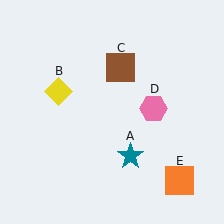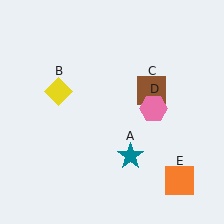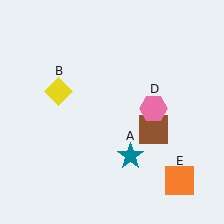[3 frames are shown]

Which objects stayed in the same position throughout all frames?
Teal star (object A) and yellow diamond (object B) and pink hexagon (object D) and orange square (object E) remained stationary.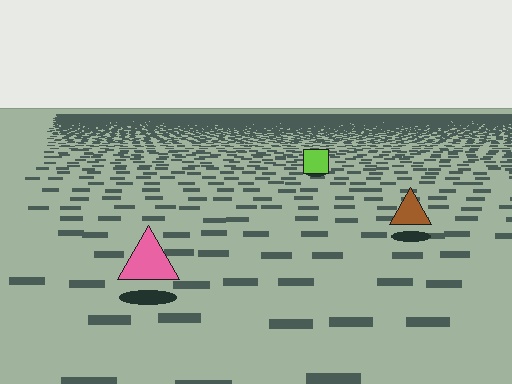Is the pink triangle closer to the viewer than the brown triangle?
Yes. The pink triangle is closer — you can tell from the texture gradient: the ground texture is coarser near it.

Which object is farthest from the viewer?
The lime square is farthest from the viewer. It appears smaller and the ground texture around it is denser.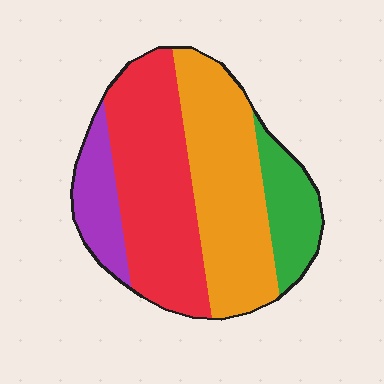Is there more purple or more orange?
Orange.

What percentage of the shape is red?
Red covers around 40% of the shape.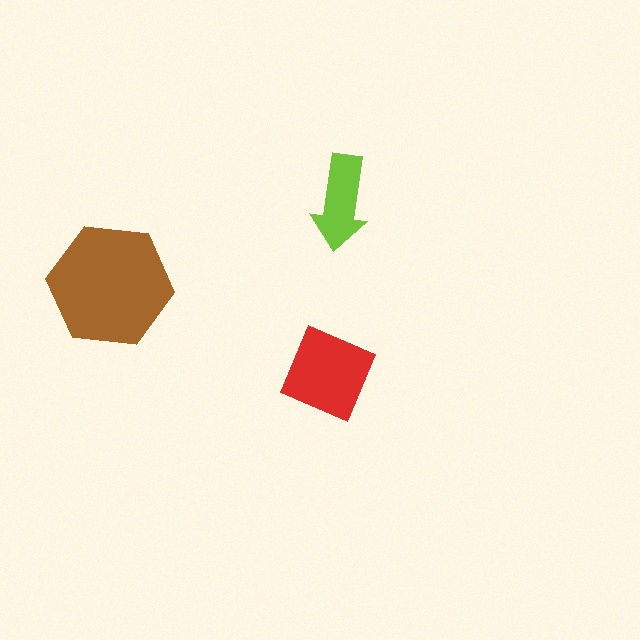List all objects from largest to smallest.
The brown hexagon, the red diamond, the lime arrow.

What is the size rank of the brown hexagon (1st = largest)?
1st.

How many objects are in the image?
There are 3 objects in the image.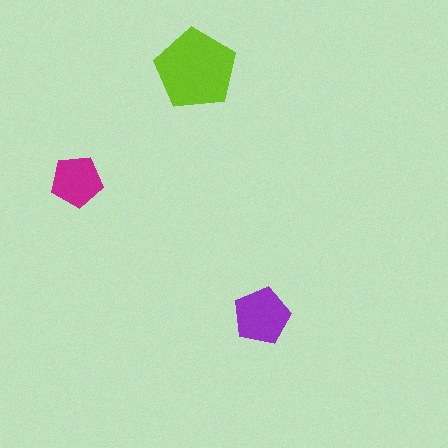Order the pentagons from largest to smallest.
the lime one, the purple one, the magenta one.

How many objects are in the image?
There are 3 objects in the image.